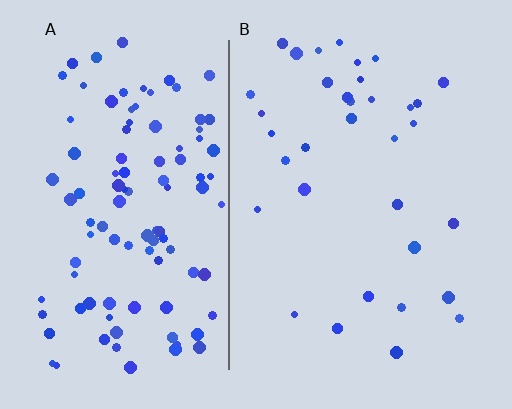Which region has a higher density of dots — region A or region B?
A (the left).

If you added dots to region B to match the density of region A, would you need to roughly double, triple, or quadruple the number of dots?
Approximately triple.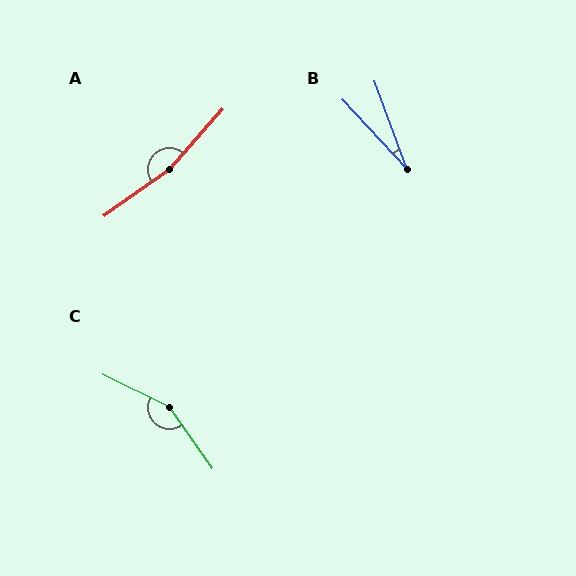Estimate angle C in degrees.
Approximately 152 degrees.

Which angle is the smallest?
B, at approximately 23 degrees.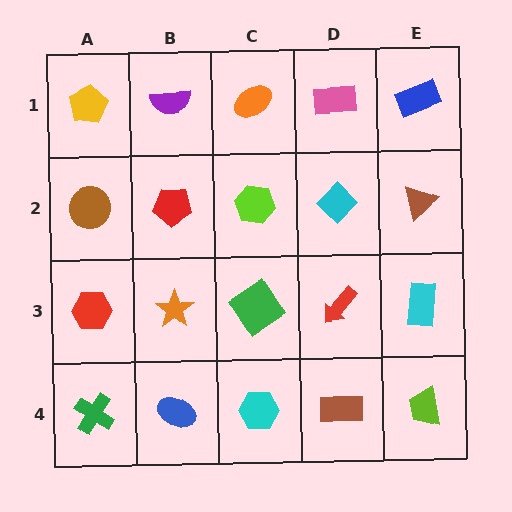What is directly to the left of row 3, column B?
A red hexagon.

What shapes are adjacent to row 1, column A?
A brown circle (row 2, column A), a purple semicircle (row 1, column B).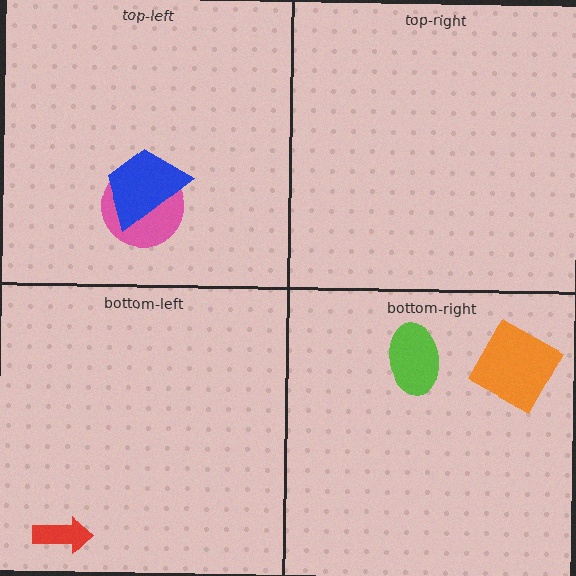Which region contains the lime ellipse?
The bottom-right region.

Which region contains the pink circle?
The top-left region.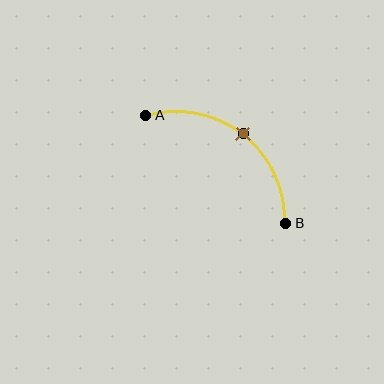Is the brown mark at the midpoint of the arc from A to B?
Yes. The brown mark lies on the arc at equal arc-length from both A and B — it is the arc midpoint.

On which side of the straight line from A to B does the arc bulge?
The arc bulges above and to the right of the straight line connecting A and B.